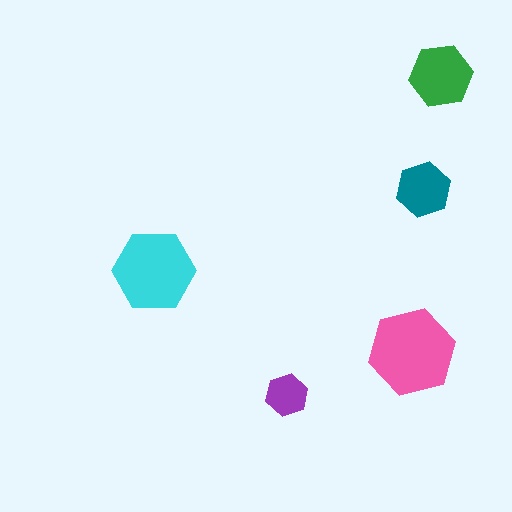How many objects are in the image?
There are 5 objects in the image.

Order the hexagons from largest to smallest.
the pink one, the cyan one, the green one, the teal one, the purple one.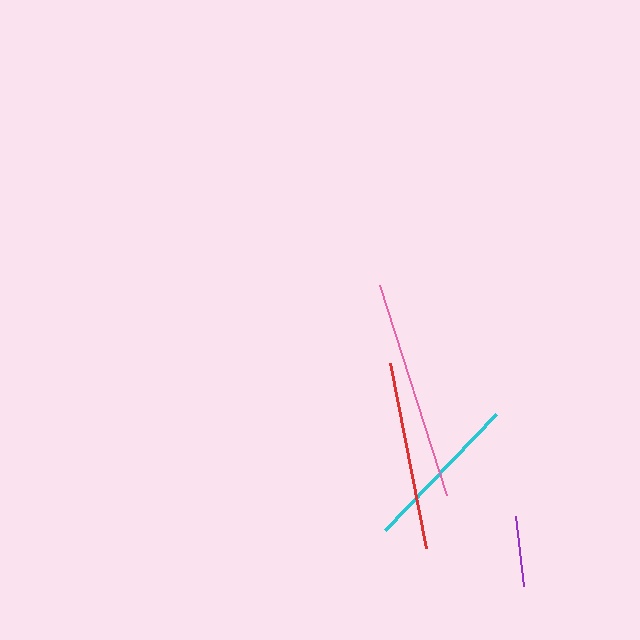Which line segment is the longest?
The pink line is the longest at approximately 220 pixels.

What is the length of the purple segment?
The purple segment is approximately 71 pixels long.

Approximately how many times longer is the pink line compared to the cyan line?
The pink line is approximately 1.4 times the length of the cyan line.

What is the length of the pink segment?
The pink segment is approximately 220 pixels long.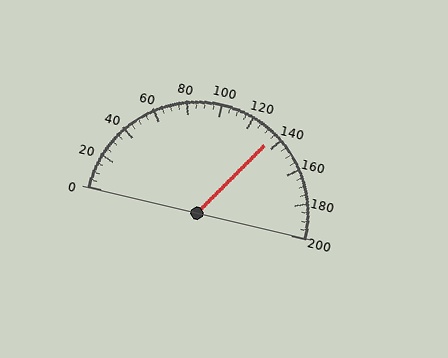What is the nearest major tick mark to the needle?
The nearest major tick mark is 140.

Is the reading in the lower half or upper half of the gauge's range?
The reading is in the upper half of the range (0 to 200).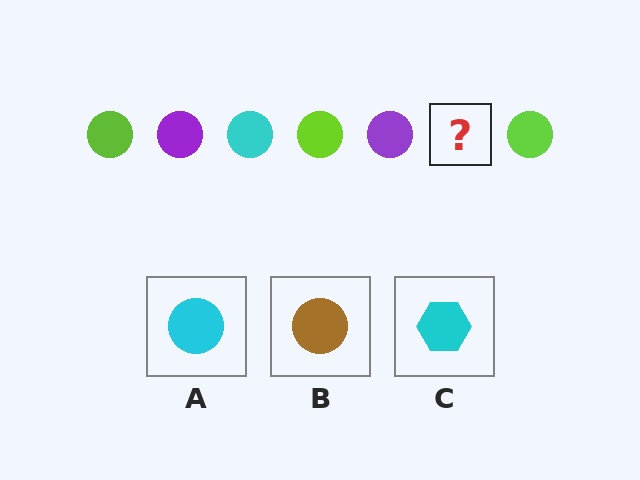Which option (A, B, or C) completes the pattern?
A.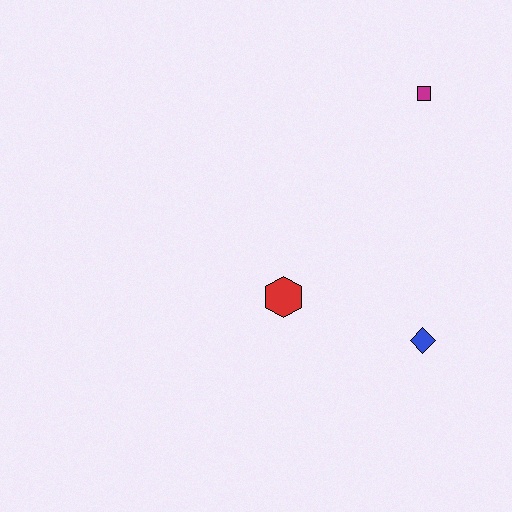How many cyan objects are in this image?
There are no cyan objects.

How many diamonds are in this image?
There is 1 diamond.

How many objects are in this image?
There are 3 objects.